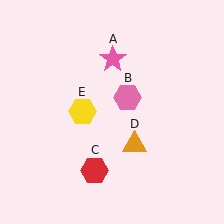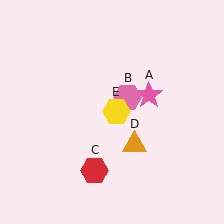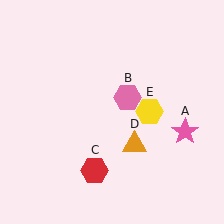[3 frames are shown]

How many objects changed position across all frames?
2 objects changed position: pink star (object A), yellow hexagon (object E).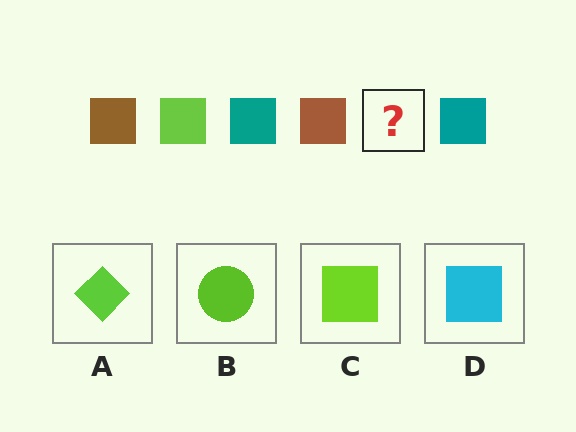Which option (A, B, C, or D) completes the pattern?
C.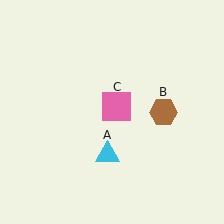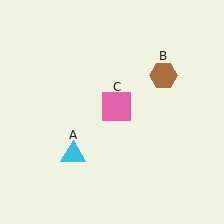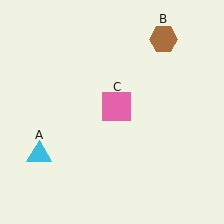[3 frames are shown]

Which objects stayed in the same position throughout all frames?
Pink square (object C) remained stationary.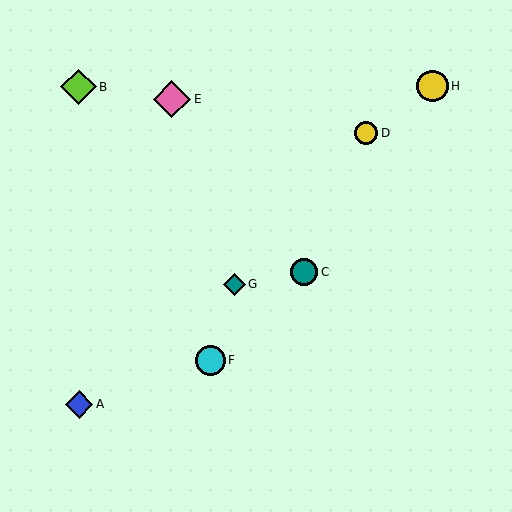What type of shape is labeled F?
Shape F is a cyan circle.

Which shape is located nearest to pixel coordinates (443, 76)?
The yellow circle (labeled H) at (432, 86) is nearest to that location.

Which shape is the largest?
The pink diamond (labeled E) is the largest.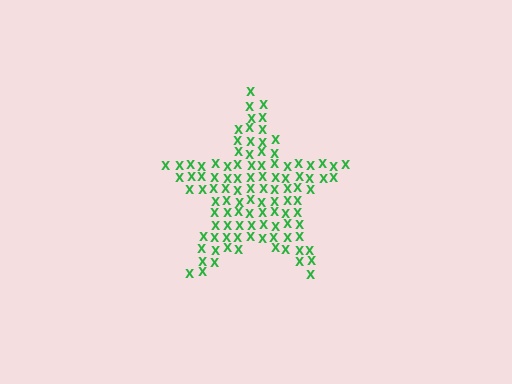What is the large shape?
The large shape is a star.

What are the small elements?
The small elements are letter X's.